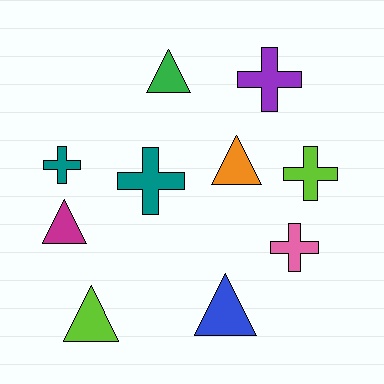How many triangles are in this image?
There are 5 triangles.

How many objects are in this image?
There are 10 objects.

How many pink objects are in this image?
There is 1 pink object.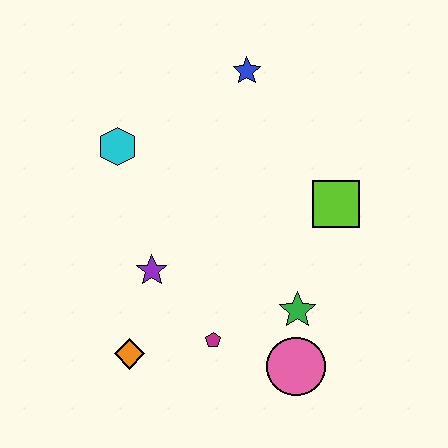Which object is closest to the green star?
The pink circle is closest to the green star.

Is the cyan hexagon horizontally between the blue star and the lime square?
No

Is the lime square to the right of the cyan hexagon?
Yes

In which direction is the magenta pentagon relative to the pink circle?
The magenta pentagon is to the left of the pink circle.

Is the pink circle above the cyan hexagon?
No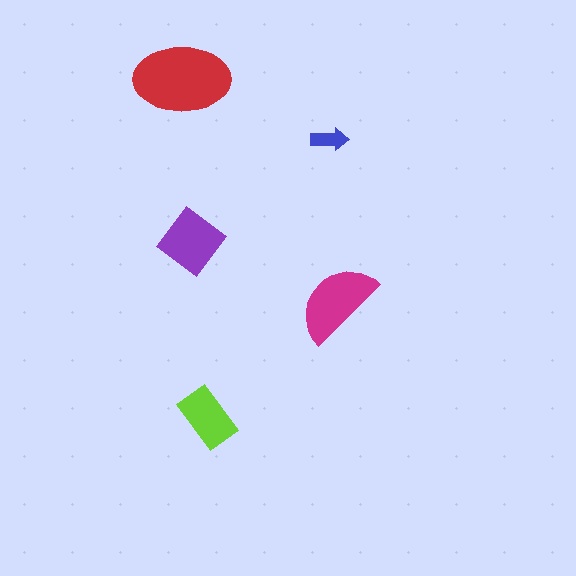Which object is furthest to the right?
The magenta semicircle is rightmost.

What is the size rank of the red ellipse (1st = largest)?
1st.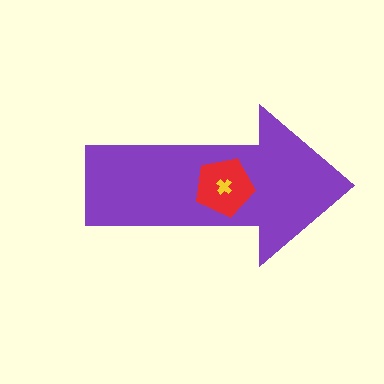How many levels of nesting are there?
3.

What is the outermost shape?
The purple arrow.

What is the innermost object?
The yellow cross.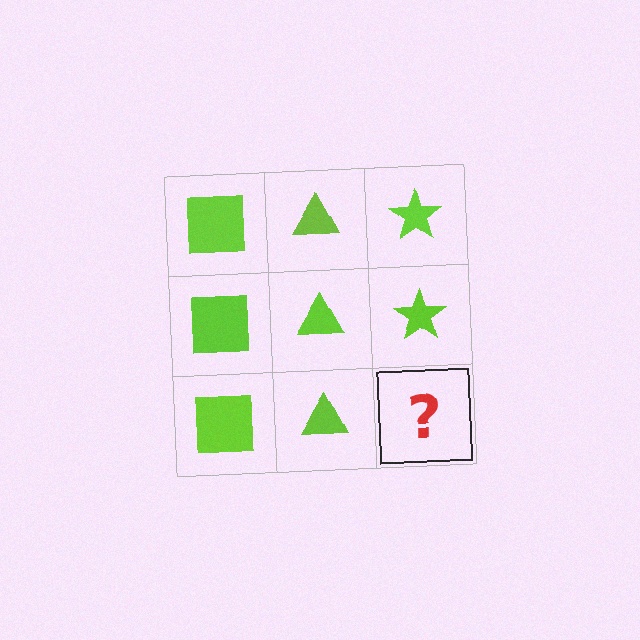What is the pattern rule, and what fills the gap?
The rule is that each column has a consistent shape. The gap should be filled with a lime star.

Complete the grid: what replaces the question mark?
The question mark should be replaced with a lime star.